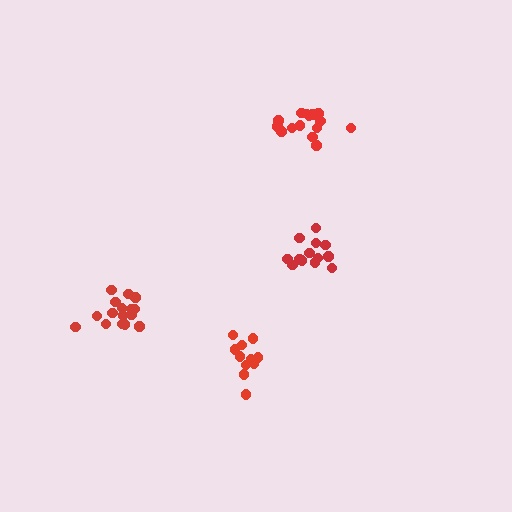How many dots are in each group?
Group 1: 16 dots, Group 2: 11 dots, Group 3: 13 dots, Group 4: 15 dots (55 total).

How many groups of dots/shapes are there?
There are 4 groups.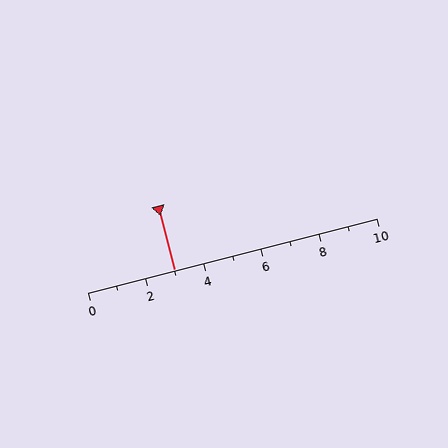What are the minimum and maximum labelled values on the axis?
The axis runs from 0 to 10.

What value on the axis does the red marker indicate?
The marker indicates approximately 3.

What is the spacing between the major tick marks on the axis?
The major ticks are spaced 2 apart.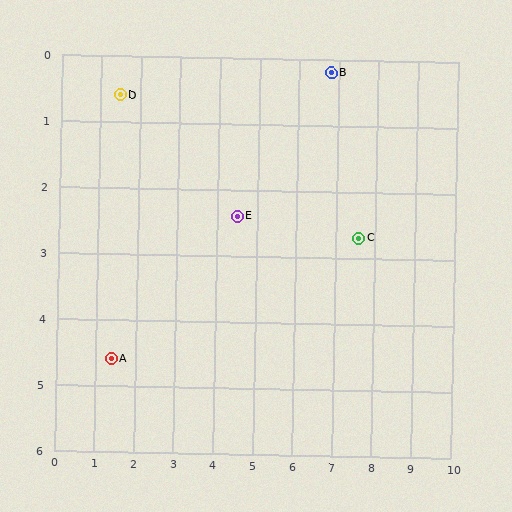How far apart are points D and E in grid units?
Points D and E are about 3.5 grid units apart.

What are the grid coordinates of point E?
Point E is at approximately (4.5, 2.4).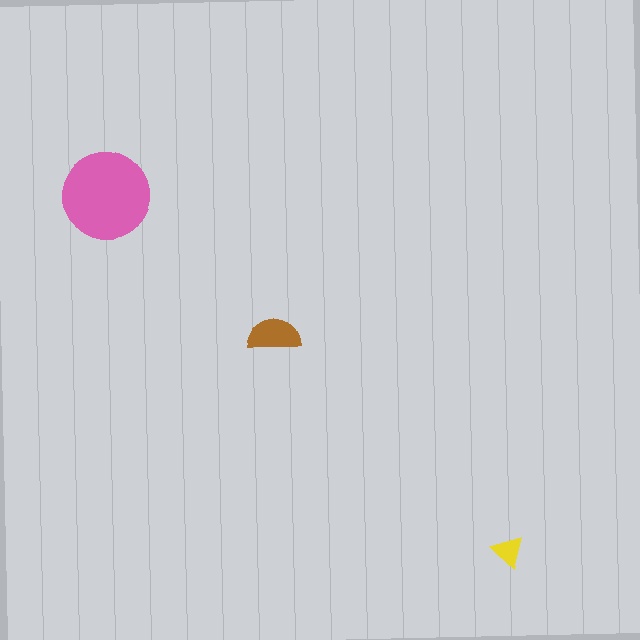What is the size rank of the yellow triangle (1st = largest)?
3rd.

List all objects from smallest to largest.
The yellow triangle, the brown semicircle, the pink circle.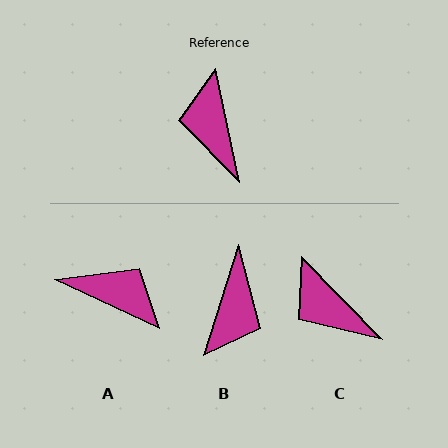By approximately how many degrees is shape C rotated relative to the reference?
Approximately 33 degrees counter-clockwise.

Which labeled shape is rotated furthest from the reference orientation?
B, about 150 degrees away.